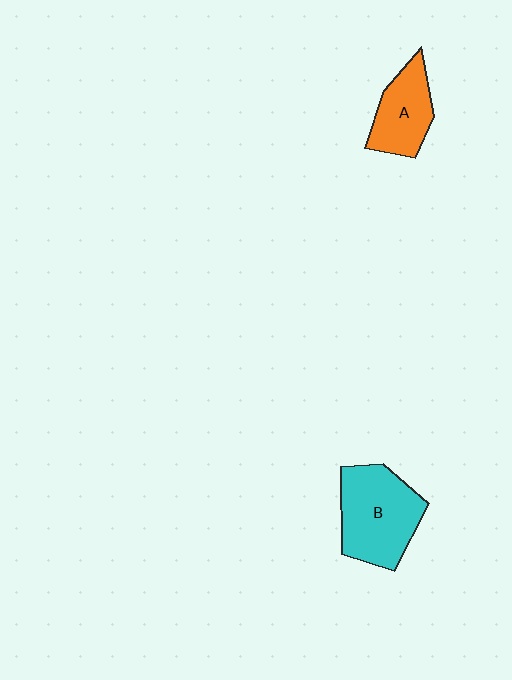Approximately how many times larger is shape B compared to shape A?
Approximately 1.5 times.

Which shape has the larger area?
Shape B (cyan).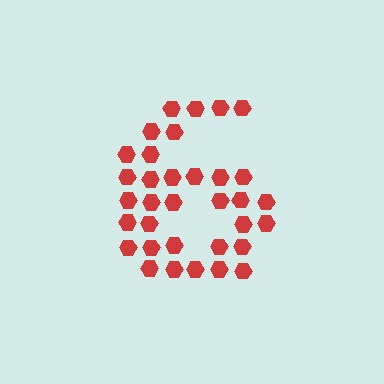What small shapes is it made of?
It is made of small hexagons.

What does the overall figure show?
The overall figure shows the digit 6.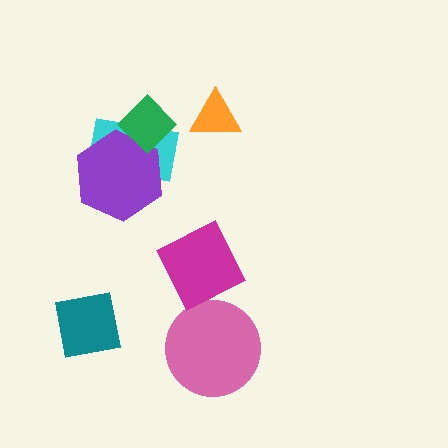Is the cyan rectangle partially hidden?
Yes, it is partially covered by another shape.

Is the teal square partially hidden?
No, no other shape covers it.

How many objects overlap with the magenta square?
0 objects overlap with the magenta square.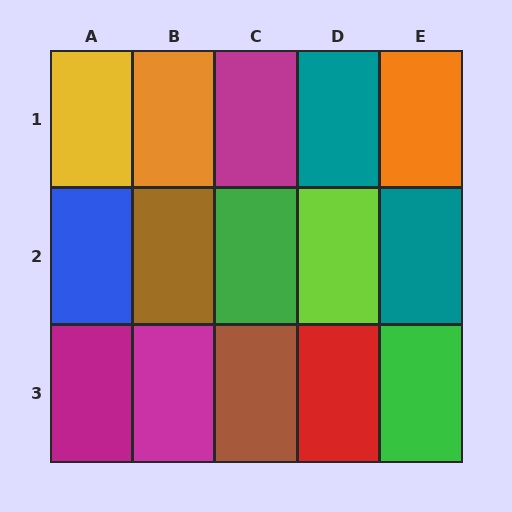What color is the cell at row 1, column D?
Teal.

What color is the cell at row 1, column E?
Orange.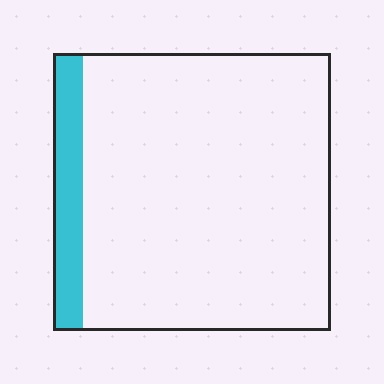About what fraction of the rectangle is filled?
About one tenth (1/10).